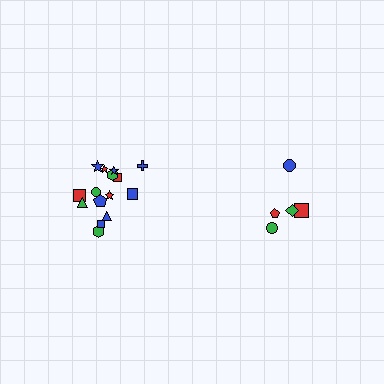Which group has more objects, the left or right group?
The left group.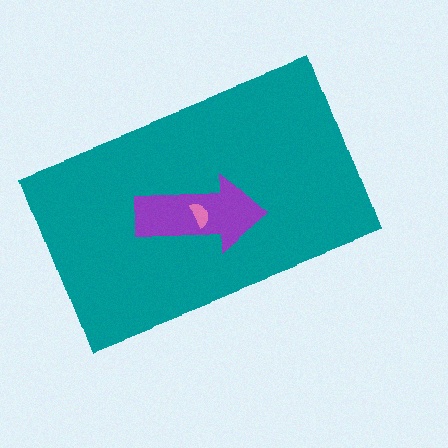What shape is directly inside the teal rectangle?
The purple arrow.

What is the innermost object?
The pink semicircle.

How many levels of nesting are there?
3.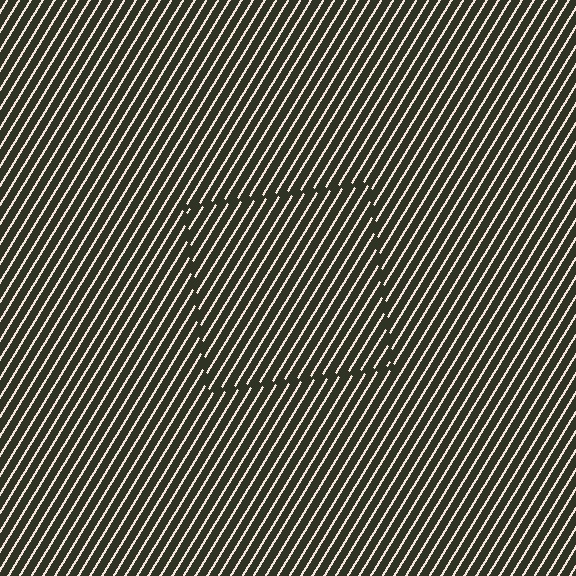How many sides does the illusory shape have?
4 sides — the line-ends trace a square.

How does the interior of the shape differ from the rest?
The interior of the shape contains the same grating, shifted by half a period — the contour is defined by the phase discontinuity where line-ends from the inner and outer gratings abut.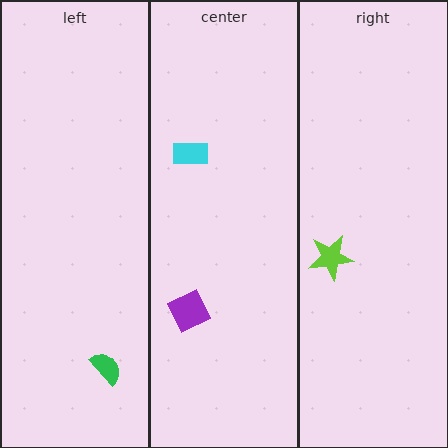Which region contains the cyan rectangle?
The center region.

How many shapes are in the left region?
1.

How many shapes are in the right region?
1.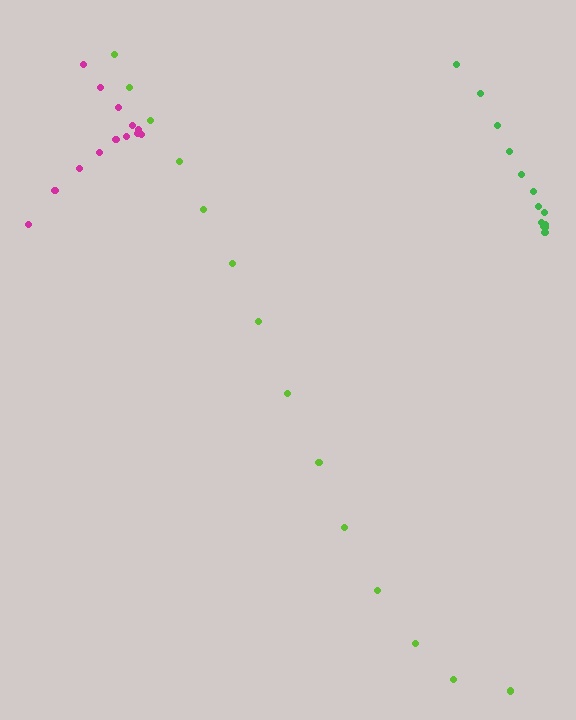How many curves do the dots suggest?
There are 3 distinct paths.